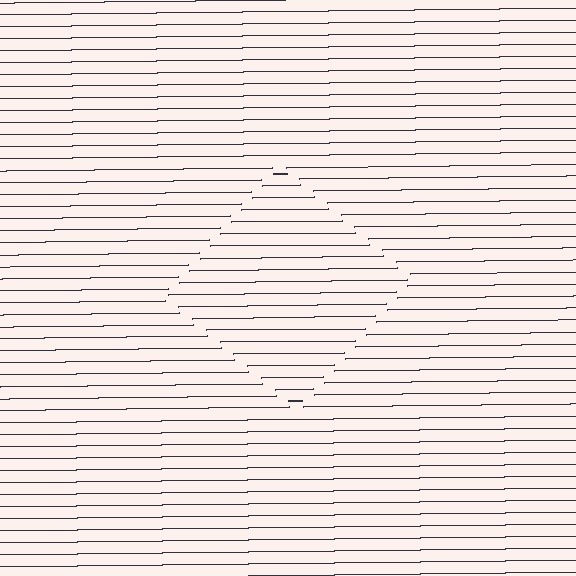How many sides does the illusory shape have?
4 sides — the line-ends trace a square.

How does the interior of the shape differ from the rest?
The interior of the shape contains the same grating, shifted by half a period — the contour is defined by the phase discontinuity where line-ends from the inner and outer gratings abut.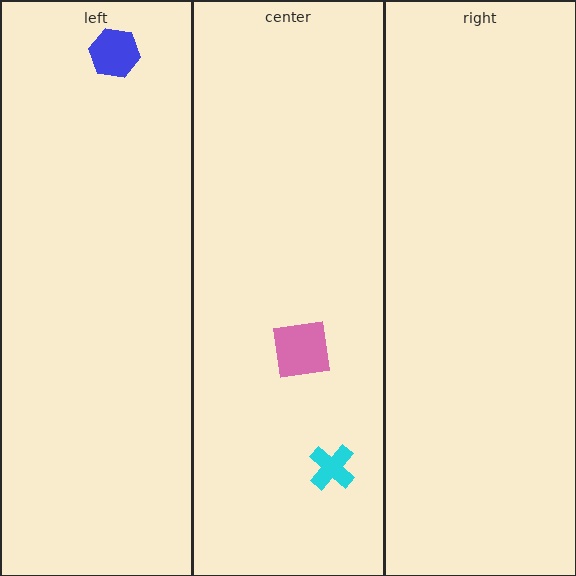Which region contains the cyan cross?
The center region.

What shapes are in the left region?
The blue hexagon.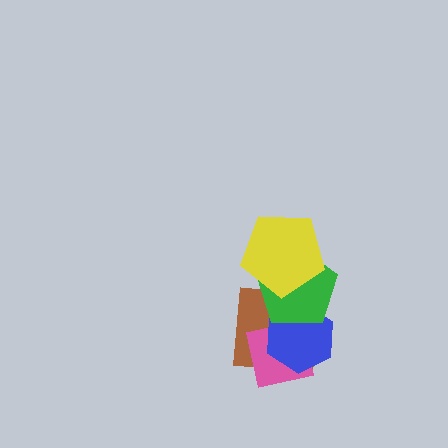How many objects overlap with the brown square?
3 objects overlap with the brown square.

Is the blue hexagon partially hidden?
Yes, it is partially covered by another shape.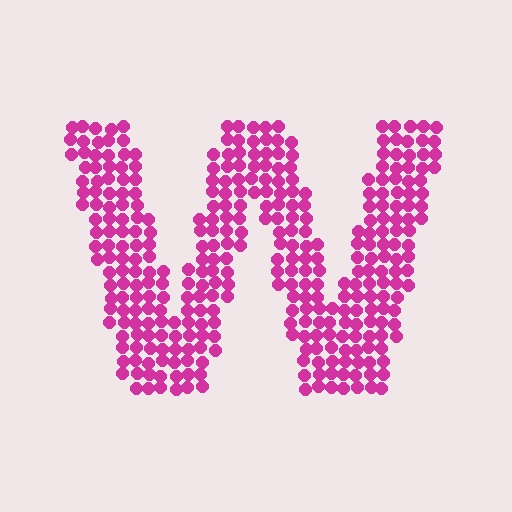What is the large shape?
The large shape is the letter W.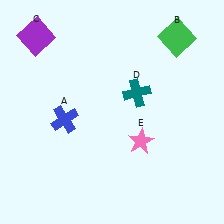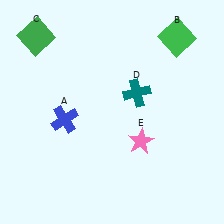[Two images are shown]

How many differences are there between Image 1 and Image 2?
There is 1 difference between the two images.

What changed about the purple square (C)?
In Image 1, C is purple. In Image 2, it changed to green.